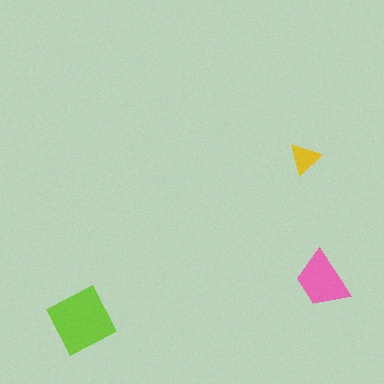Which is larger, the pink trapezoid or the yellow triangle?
The pink trapezoid.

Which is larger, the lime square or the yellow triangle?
The lime square.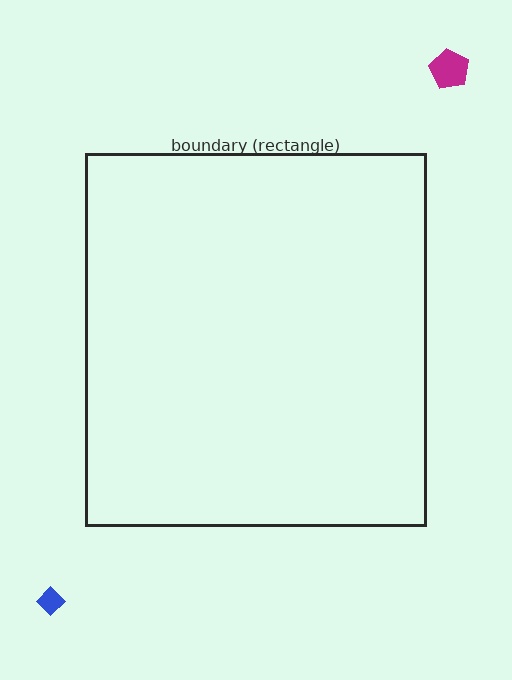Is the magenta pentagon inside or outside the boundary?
Outside.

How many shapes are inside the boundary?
0 inside, 2 outside.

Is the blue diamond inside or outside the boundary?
Outside.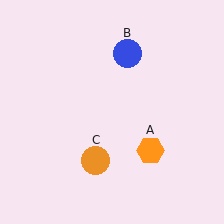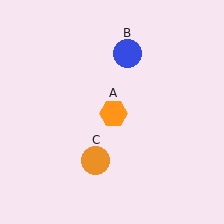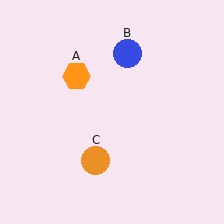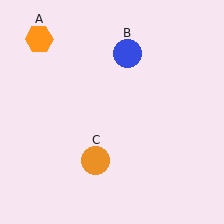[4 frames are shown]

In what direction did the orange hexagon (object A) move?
The orange hexagon (object A) moved up and to the left.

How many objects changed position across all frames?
1 object changed position: orange hexagon (object A).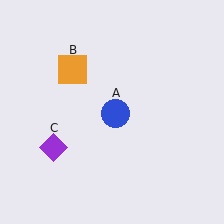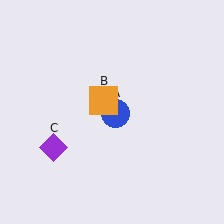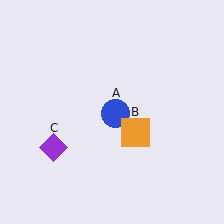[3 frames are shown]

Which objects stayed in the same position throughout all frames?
Blue circle (object A) and purple diamond (object C) remained stationary.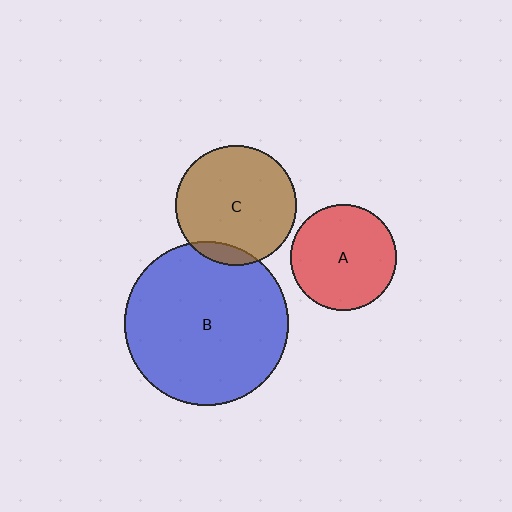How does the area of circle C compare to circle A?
Approximately 1.3 times.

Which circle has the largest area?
Circle B (blue).